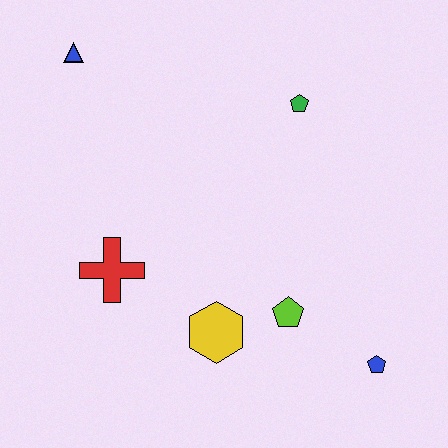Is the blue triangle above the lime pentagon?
Yes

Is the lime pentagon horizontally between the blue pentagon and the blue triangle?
Yes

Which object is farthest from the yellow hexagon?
The blue triangle is farthest from the yellow hexagon.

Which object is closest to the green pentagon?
The lime pentagon is closest to the green pentagon.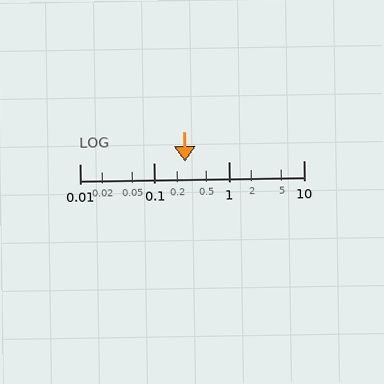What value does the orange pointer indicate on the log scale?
The pointer indicates approximately 0.26.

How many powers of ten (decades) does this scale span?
The scale spans 3 decades, from 0.01 to 10.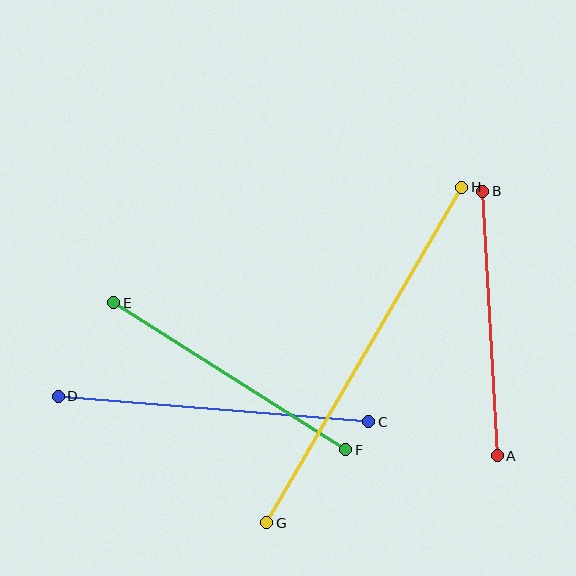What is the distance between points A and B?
The distance is approximately 265 pixels.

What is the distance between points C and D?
The distance is approximately 311 pixels.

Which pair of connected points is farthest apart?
Points G and H are farthest apart.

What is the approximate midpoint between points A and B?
The midpoint is at approximately (490, 324) pixels.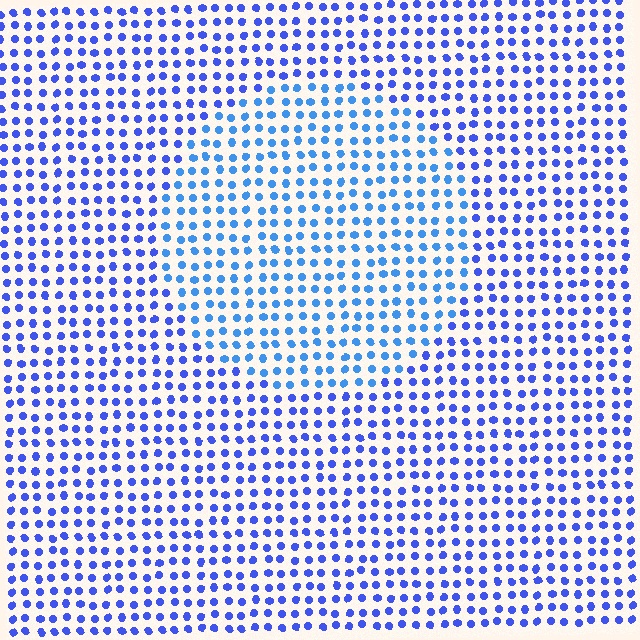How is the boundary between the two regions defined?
The boundary is defined purely by a slight shift in hue (about 22 degrees). Spacing, size, and orientation are identical on both sides.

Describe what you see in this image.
The image is filled with small blue elements in a uniform arrangement. A circle-shaped region is visible where the elements are tinted to a slightly different hue, forming a subtle color boundary.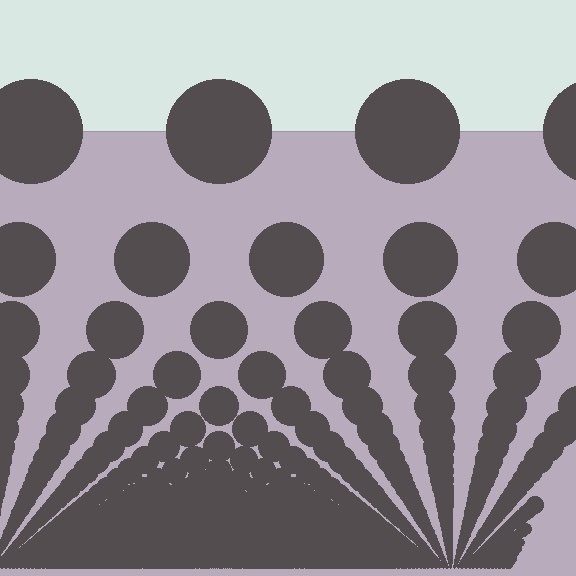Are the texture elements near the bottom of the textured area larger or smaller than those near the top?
Smaller. The gradient is inverted — elements near the bottom are smaller and denser.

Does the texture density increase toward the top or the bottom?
Density increases toward the bottom.